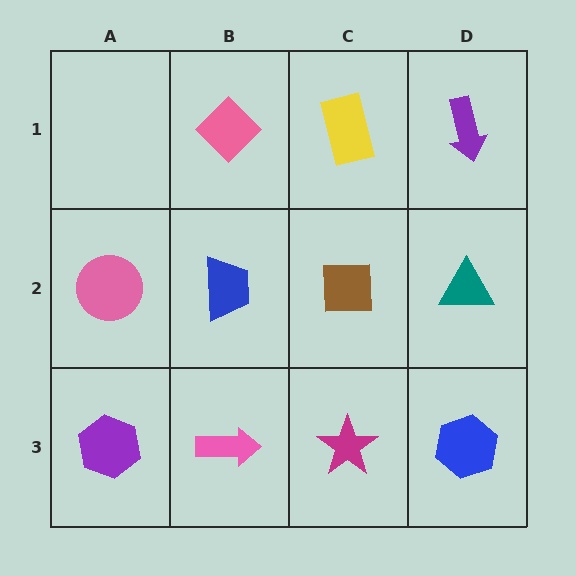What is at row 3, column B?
A pink arrow.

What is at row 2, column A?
A pink circle.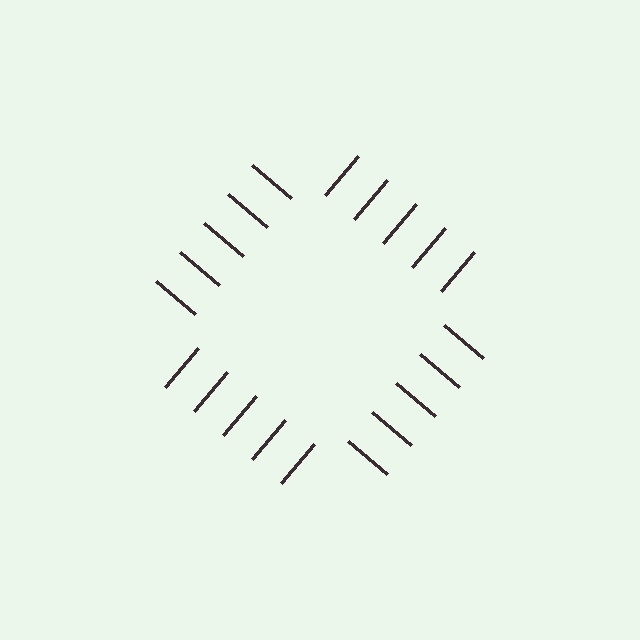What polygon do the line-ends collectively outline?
An illusory square — the line segments terminate on its edges but no continuous stroke is drawn.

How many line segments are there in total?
20 — 5 along each of the 4 edges.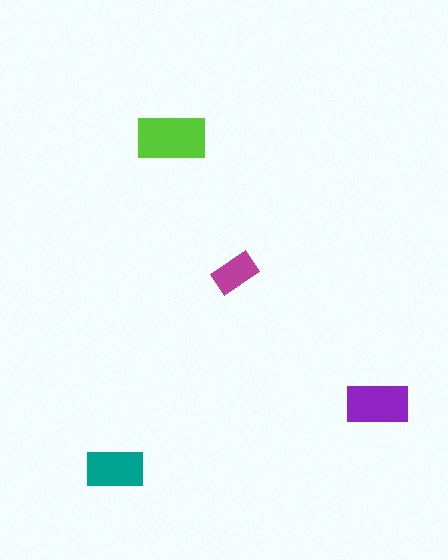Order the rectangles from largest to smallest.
the lime one, the purple one, the teal one, the magenta one.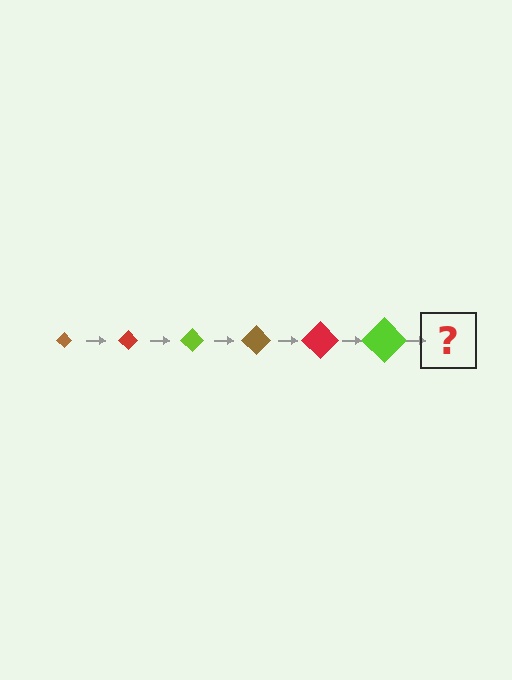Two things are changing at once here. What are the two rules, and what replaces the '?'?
The two rules are that the diamond grows larger each step and the color cycles through brown, red, and lime. The '?' should be a brown diamond, larger than the previous one.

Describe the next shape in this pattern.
It should be a brown diamond, larger than the previous one.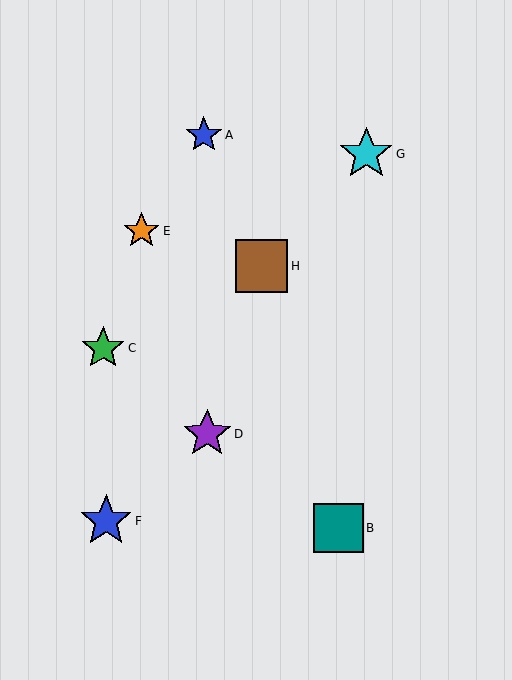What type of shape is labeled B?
Shape B is a teal square.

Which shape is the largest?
The cyan star (labeled G) is the largest.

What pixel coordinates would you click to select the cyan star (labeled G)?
Click at (366, 154) to select the cyan star G.